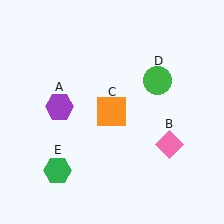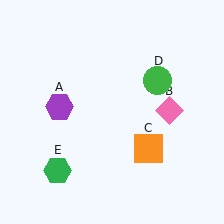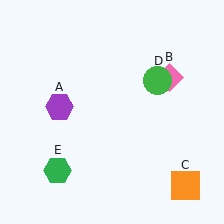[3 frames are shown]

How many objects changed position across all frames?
2 objects changed position: pink diamond (object B), orange square (object C).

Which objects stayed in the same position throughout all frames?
Purple hexagon (object A) and green circle (object D) and green hexagon (object E) remained stationary.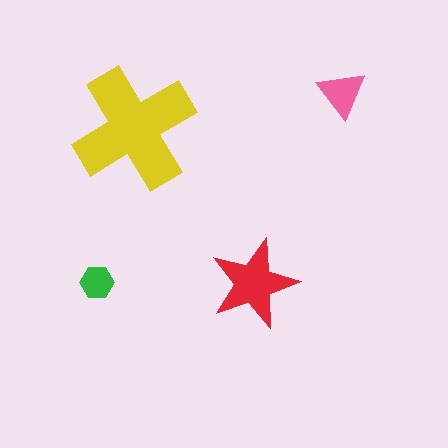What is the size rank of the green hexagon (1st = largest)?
4th.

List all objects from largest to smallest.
The yellow cross, the red star, the pink triangle, the green hexagon.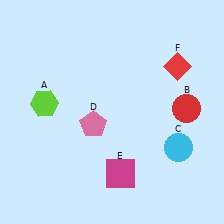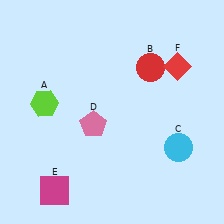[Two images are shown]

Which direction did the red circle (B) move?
The red circle (B) moved up.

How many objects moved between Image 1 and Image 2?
2 objects moved between the two images.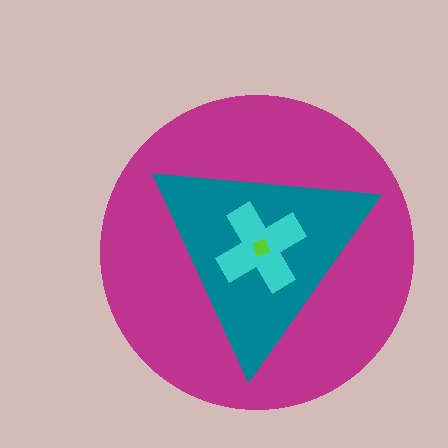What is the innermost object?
The lime diamond.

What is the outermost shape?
The magenta circle.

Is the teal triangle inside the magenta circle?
Yes.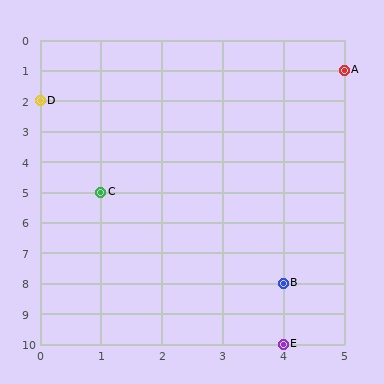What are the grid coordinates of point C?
Point C is at grid coordinates (1, 5).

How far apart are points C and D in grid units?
Points C and D are 1 column and 3 rows apart (about 3.2 grid units diagonally).